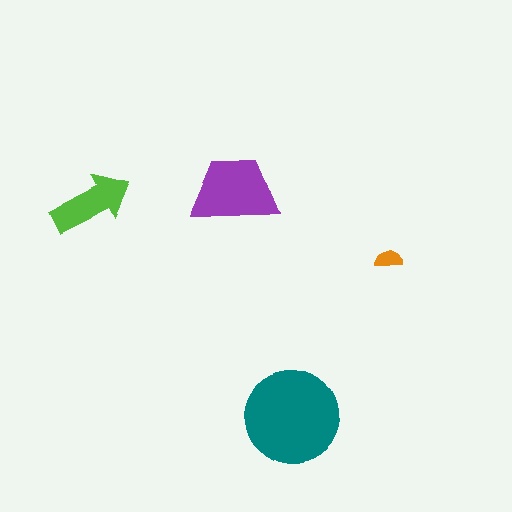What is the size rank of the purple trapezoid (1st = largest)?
2nd.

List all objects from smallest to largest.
The orange semicircle, the lime arrow, the purple trapezoid, the teal circle.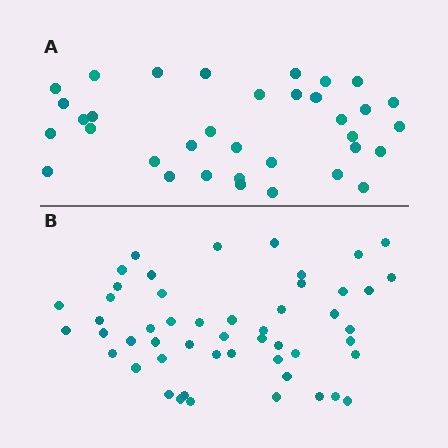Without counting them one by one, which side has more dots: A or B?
Region B (the bottom region) has more dots.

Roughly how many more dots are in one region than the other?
Region B has approximately 15 more dots than region A.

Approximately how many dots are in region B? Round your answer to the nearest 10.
About 50 dots. (The exact count is 51, which rounds to 50.)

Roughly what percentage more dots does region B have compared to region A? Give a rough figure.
About 45% more.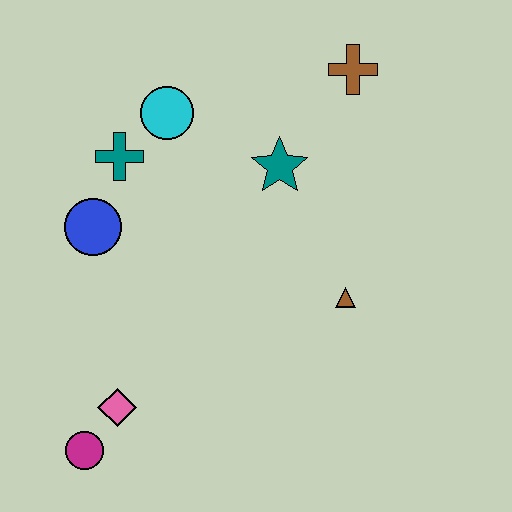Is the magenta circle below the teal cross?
Yes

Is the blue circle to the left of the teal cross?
Yes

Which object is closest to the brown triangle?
The teal star is closest to the brown triangle.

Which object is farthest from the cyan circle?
The magenta circle is farthest from the cyan circle.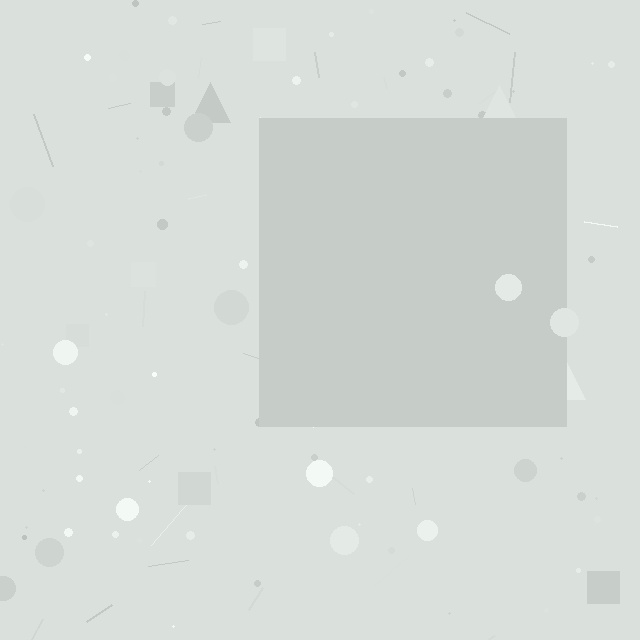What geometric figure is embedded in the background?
A square is embedded in the background.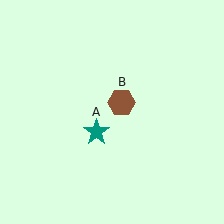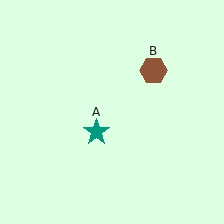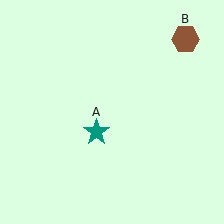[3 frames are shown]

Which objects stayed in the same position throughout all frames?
Teal star (object A) remained stationary.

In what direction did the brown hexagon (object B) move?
The brown hexagon (object B) moved up and to the right.